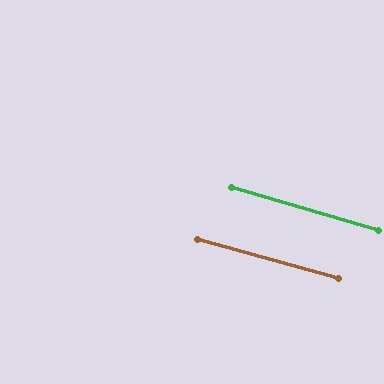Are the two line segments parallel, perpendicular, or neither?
Parallel — their directions differ by only 0.9°.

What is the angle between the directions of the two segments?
Approximately 1 degree.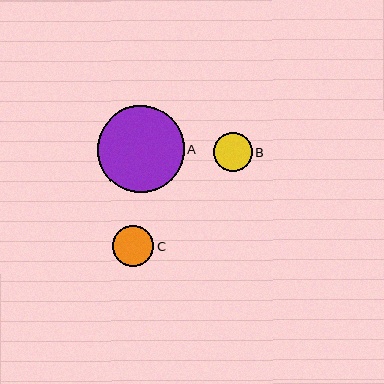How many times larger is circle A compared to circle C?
Circle A is approximately 2.1 times the size of circle C.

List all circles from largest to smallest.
From largest to smallest: A, C, B.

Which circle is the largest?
Circle A is the largest with a size of approximately 87 pixels.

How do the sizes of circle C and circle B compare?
Circle C and circle B are approximately the same size.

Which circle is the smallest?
Circle B is the smallest with a size of approximately 39 pixels.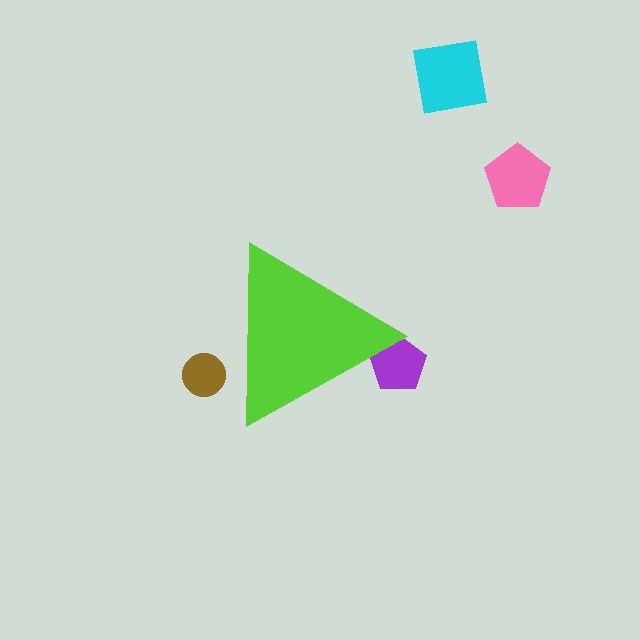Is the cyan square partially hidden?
No, the cyan square is fully visible.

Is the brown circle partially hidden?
Yes, the brown circle is partially hidden behind the lime triangle.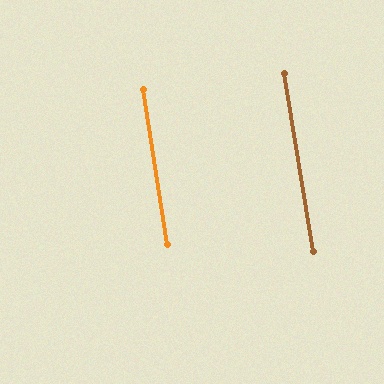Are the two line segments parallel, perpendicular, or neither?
Parallel — their directions differ by only 0.7°.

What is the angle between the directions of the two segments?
Approximately 1 degree.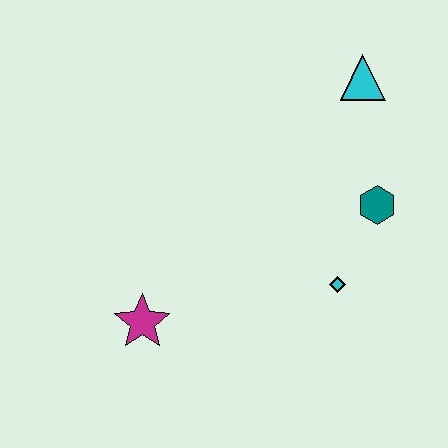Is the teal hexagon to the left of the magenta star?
No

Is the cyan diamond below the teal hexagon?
Yes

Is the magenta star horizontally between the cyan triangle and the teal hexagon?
No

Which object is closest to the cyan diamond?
The teal hexagon is closest to the cyan diamond.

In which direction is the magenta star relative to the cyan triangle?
The magenta star is below the cyan triangle.